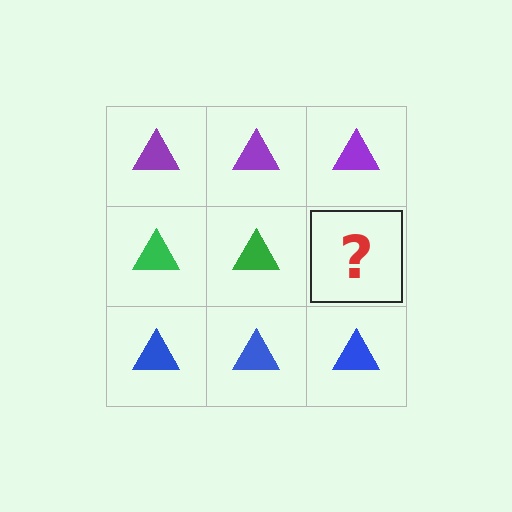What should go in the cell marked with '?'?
The missing cell should contain a green triangle.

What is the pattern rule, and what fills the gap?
The rule is that each row has a consistent color. The gap should be filled with a green triangle.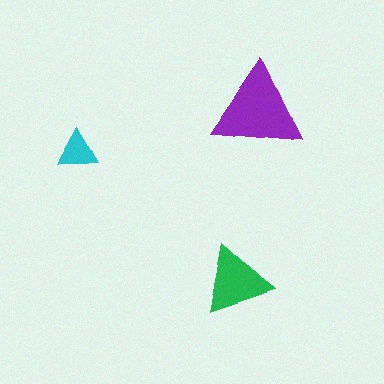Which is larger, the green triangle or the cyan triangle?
The green one.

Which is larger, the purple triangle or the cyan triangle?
The purple one.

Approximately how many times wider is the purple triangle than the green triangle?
About 1.5 times wider.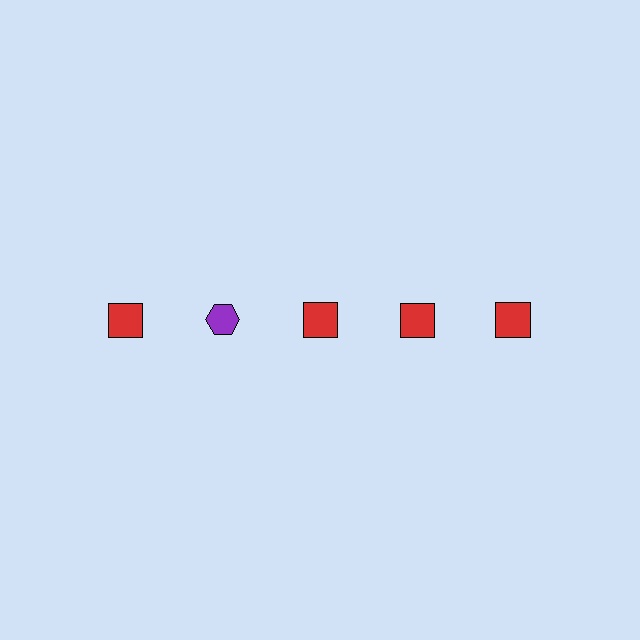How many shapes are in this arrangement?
There are 5 shapes arranged in a grid pattern.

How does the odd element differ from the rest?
It differs in both color (purple instead of red) and shape (hexagon instead of square).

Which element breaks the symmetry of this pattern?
The purple hexagon in the top row, second from left column breaks the symmetry. All other shapes are red squares.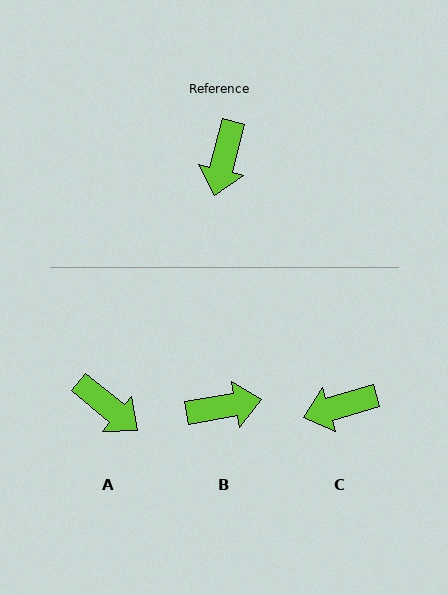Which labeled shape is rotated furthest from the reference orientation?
B, about 114 degrees away.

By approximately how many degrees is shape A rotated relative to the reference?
Approximately 65 degrees counter-clockwise.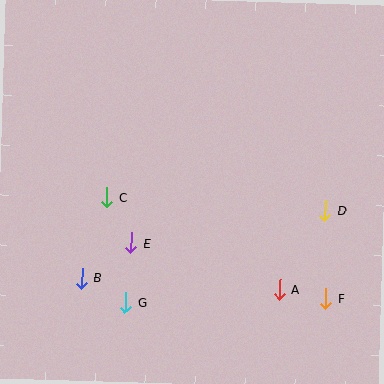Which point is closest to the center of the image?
Point E at (131, 243) is closest to the center.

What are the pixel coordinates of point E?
Point E is at (131, 243).